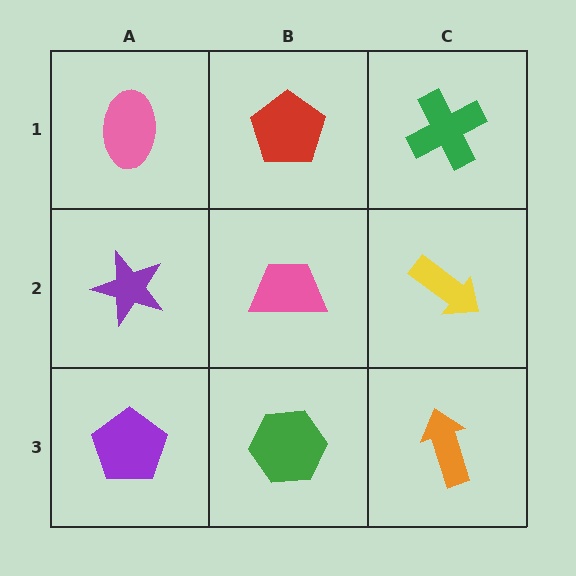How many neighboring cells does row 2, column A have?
3.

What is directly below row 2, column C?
An orange arrow.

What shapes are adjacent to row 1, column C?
A yellow arrow (row 2, column C), a red pentagon (row 1, column B).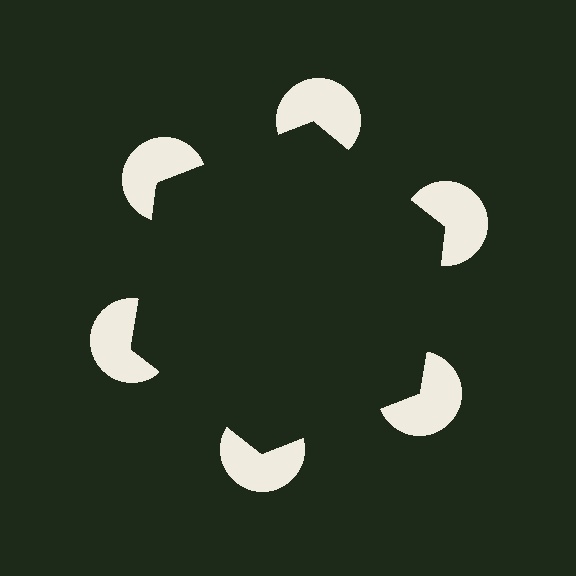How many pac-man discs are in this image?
There are 6 — one at each vertex of the illusory hexagon.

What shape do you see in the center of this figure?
An illusory hexagon — its edges are inferred from the aligned wedge cuts in the pac-man discs, not physically drawn.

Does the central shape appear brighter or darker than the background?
It typically appears slightly darker than the background, even though no actual brightness change is drawn.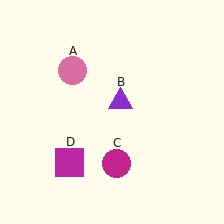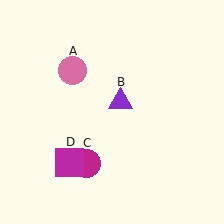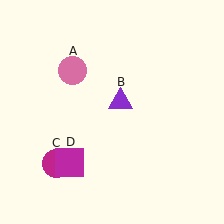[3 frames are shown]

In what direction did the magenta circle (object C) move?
The magenta circle (object C) moved left.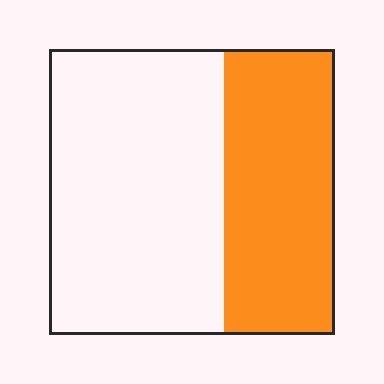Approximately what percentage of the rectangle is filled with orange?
Approximately 40%.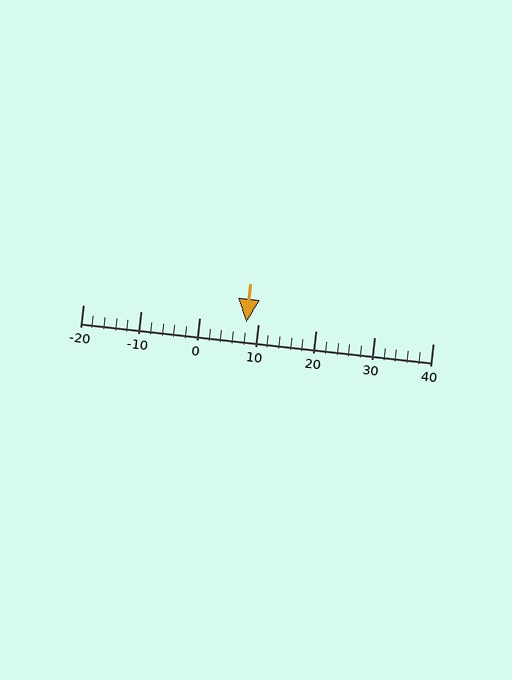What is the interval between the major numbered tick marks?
The major tick marks are spaced 10 units apart.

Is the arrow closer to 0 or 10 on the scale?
The arrow is closer to 10.